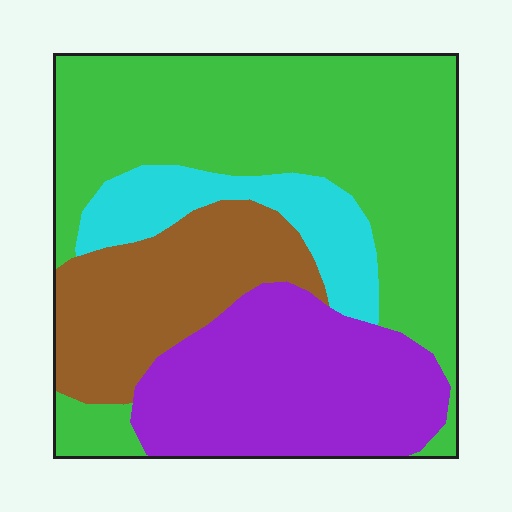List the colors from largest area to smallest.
From largest to smallest: green, purple, brown, cyan.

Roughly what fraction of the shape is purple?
Purple covers around 25% of the shape.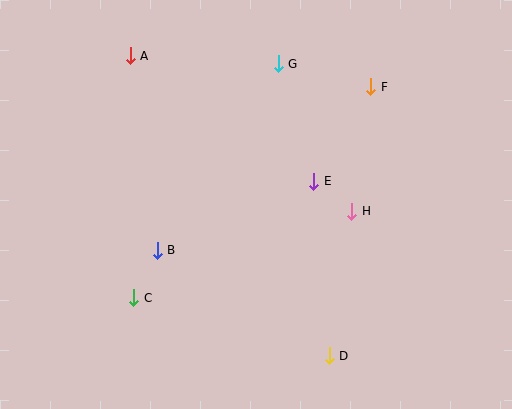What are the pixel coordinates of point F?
Point F is at (371, 87).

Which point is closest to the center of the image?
Point E at (314, 181) is closest to the center.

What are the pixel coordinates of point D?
Point D is at (329, 356).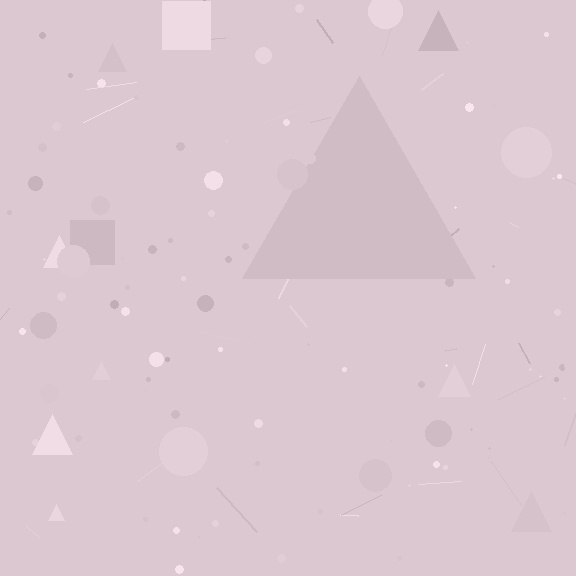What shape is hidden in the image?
A triangle is hidden in the image.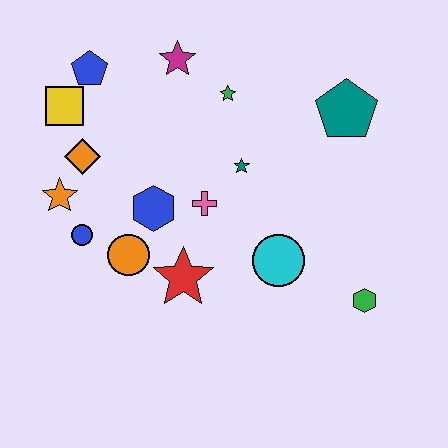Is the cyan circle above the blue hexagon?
No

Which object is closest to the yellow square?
The blue pentagon is closest to the yellow square.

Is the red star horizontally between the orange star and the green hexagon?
Yes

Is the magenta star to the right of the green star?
No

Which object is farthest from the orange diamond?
The green hexagon is farthest from the orange diamond.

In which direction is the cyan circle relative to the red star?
The cyan circle is to the right of the red star.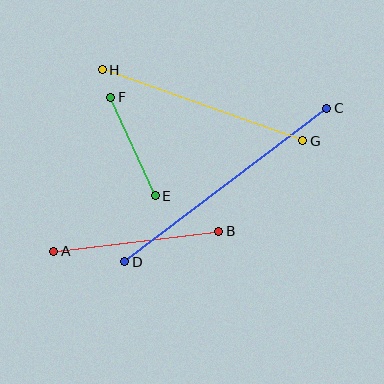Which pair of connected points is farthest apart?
Points C and D are farthest apart.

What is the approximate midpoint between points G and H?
The midpoint is at approximately (202, 105) pixels.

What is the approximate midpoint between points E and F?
The midpoint is at approximately (133, 147) pixels.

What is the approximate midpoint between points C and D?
The midpoint is at approximately (226, 185) pixels.